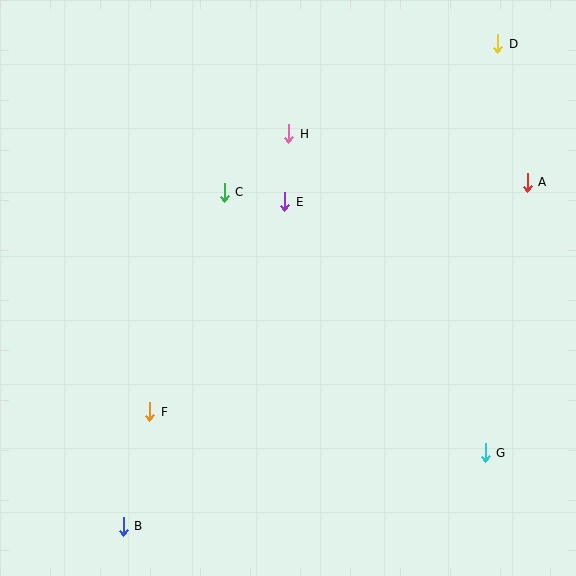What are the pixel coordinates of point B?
Point B is at (123, 526).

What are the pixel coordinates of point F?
Point F is at (150, 412).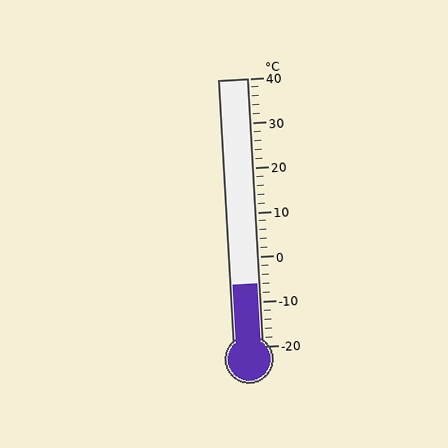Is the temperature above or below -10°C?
The temperature is above -10°C.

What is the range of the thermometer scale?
The thermometer scale ranges from -20°C to 40°C.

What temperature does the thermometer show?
The thermometer shows approximately -6°C.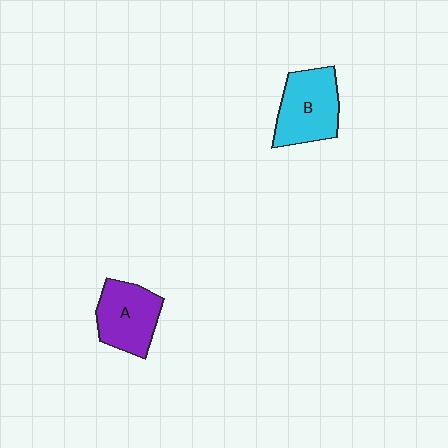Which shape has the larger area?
Shape B (cyan).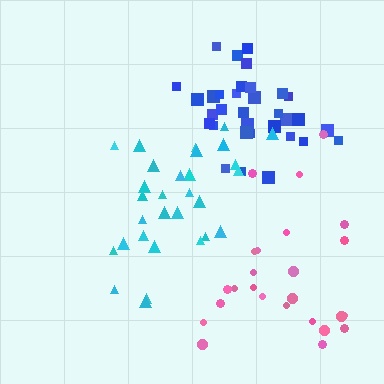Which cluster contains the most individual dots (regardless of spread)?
Blue (33).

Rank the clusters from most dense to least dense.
blue, cyan, pink.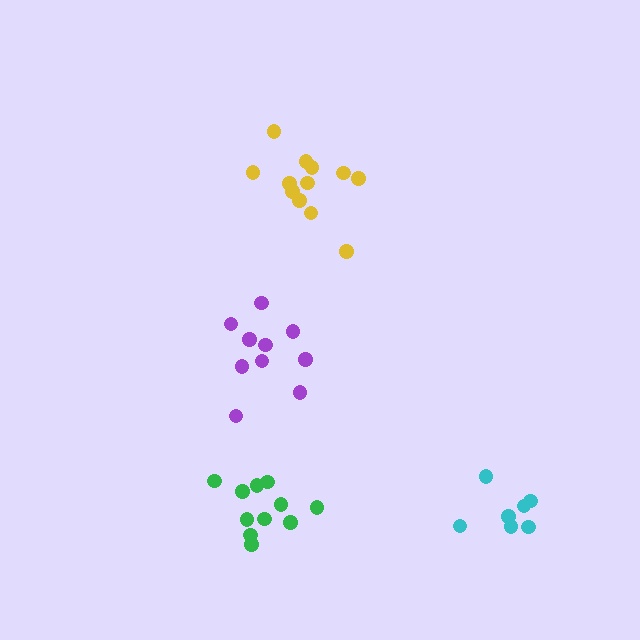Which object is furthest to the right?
The cyan cluster is rightmost.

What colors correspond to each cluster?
The clusters are colored: yellow, green, cyan, purple.